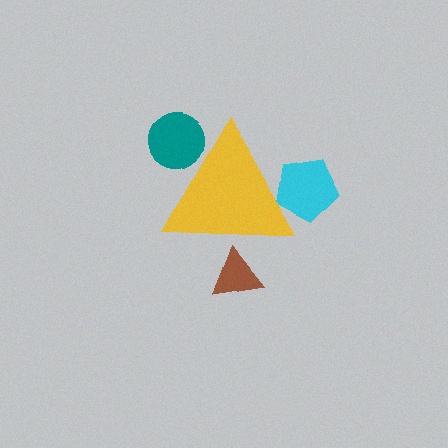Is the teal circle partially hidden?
Yes, the teal circle is partially hidden behind the yellow triangle.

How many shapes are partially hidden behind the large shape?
3 shapes are partially hidden.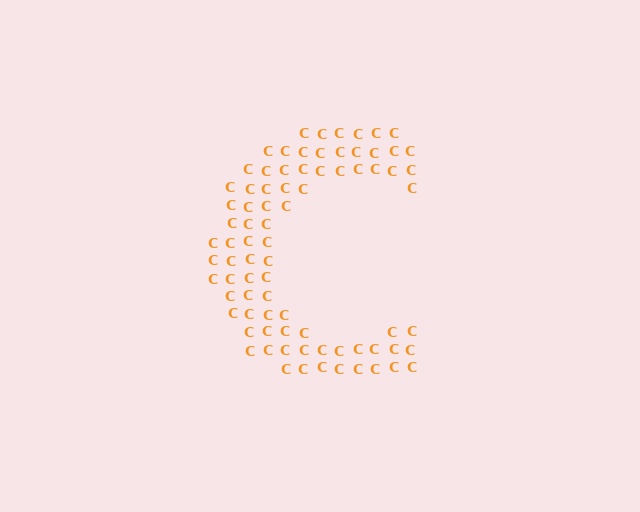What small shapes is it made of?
It is made of small letter C's.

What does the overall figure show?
The overall figure shows the letter C.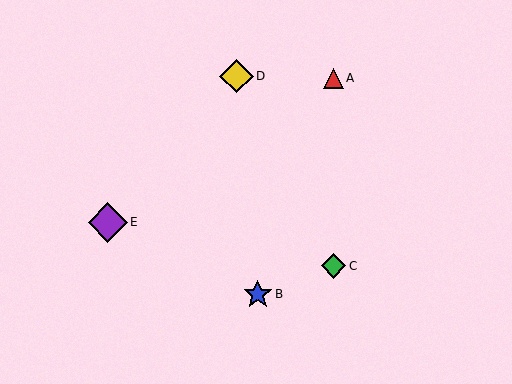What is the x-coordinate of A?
Object A is at x≈333.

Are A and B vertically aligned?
No, A is at x≈333 and B is at x≈258.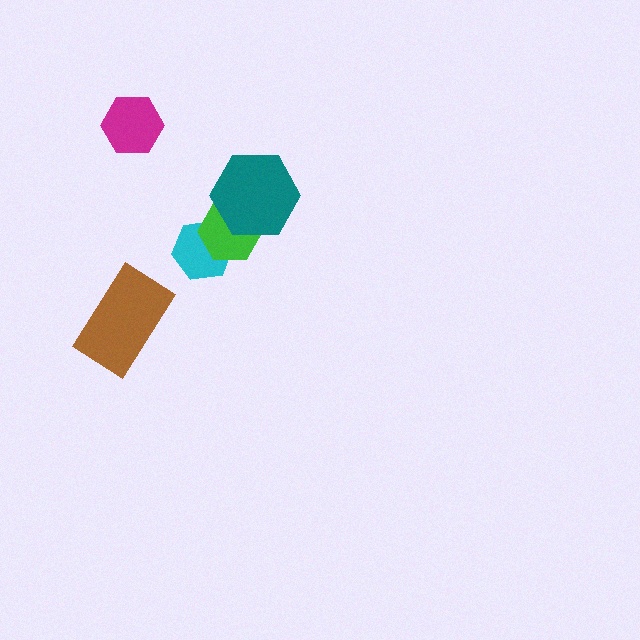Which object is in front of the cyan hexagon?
The green hexagon is in front of the cyan hexagon.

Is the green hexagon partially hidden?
Yes, it is partially covered by another shape.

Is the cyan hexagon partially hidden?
Yes, it is partially covered by another shape.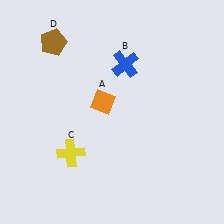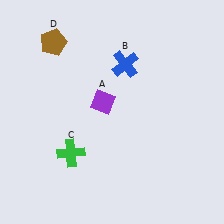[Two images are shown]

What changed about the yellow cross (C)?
In Image 1, C is yellow. In Image 2, it changed to green.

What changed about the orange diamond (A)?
In Image 1, A is orange. In Image 2, it changed to purple.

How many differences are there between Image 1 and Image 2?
There are 2 differences between the two images.